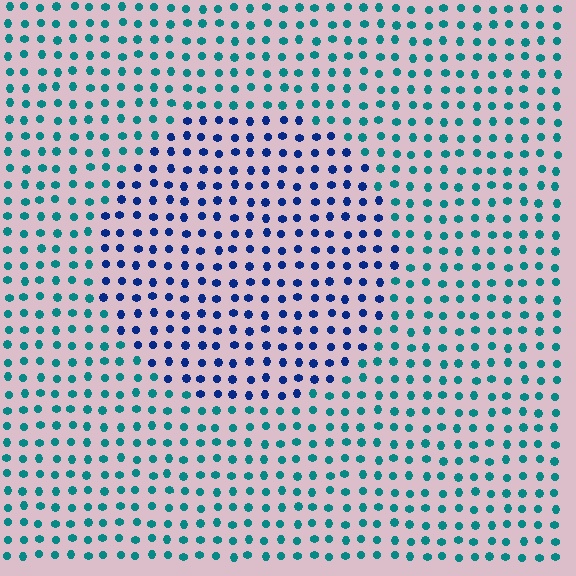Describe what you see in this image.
The image is filled with small teal elements in a uniform arrangement. A circle-shaped region is visible where the elements are tinted to a slightly different hue, forming a subtle color boundary.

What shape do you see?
I see a circle.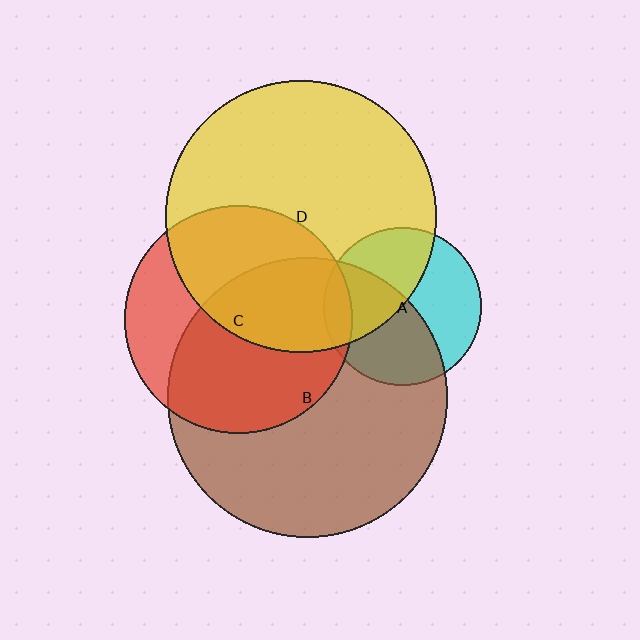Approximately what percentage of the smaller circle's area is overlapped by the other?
Approximately 60%.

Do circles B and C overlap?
Yes.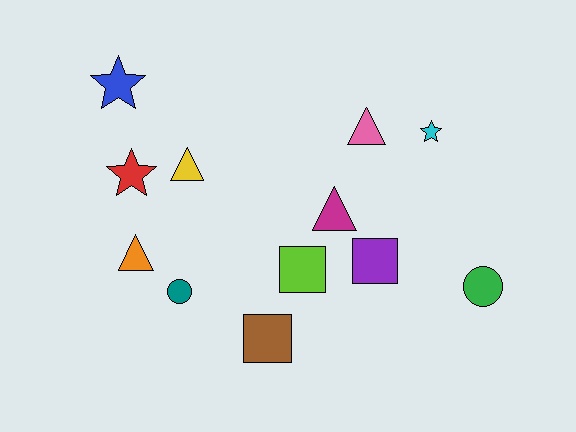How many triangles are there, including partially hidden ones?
There are 4 triangles.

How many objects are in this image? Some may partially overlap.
There are 12 objects.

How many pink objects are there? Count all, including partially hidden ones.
There is 1 pink object.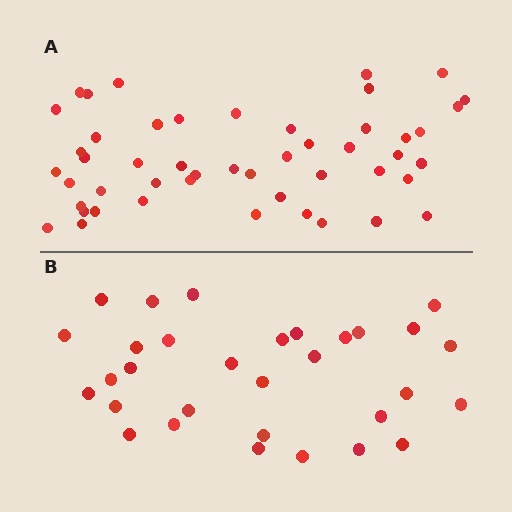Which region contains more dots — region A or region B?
Region A (the top region) has more dots.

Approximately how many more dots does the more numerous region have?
Region A has approximately 20 more dots than region B.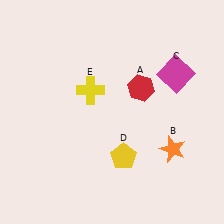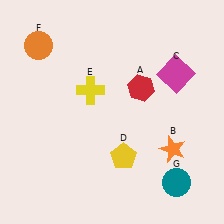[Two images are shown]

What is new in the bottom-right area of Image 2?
A teal circle (G) was added in the bottom-right area of Image 2.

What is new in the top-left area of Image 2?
An orange circle (F) was added in the top-left area of Image 2.